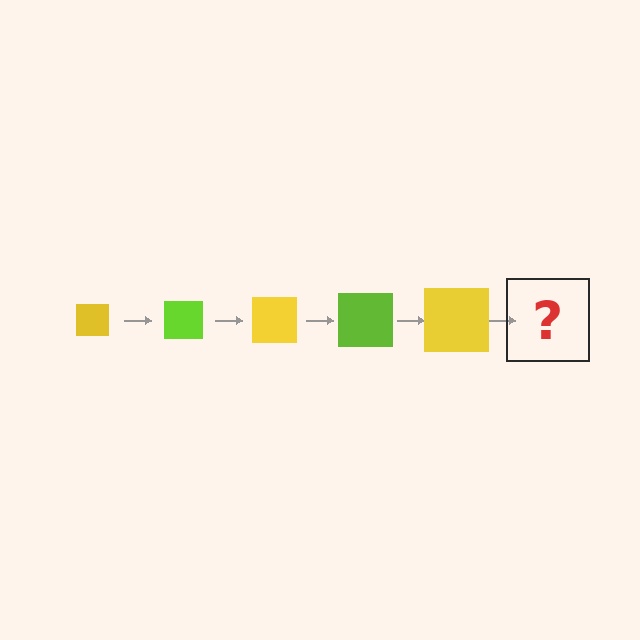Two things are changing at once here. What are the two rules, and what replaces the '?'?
The two rules are that the square grows larger each step and the color cycles through yellow and lime. The '?' should be a lime square, larger than the previous one.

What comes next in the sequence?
The next element should be a lime square, larger than the previous one.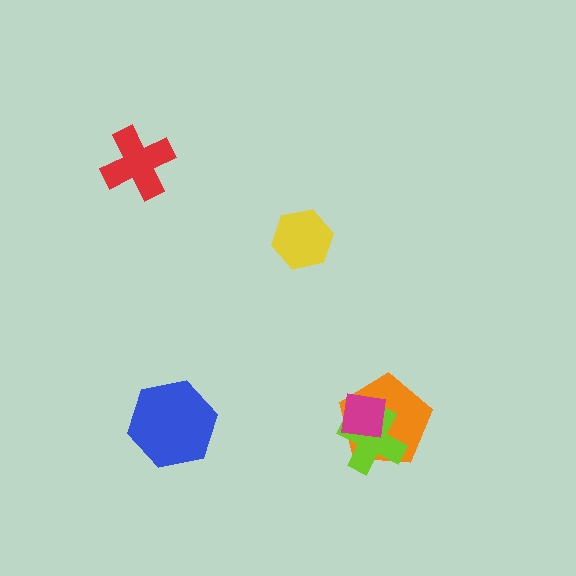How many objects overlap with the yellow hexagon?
0 objects overlap with the yellow hexagon.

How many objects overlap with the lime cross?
2 objects overlap with the lime cross.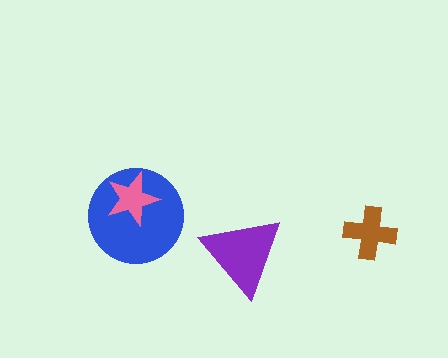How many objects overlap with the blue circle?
1 object overlaps with the blue circle.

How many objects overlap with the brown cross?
0 objects overlap with the brown cross.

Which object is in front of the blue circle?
The pink star is in front of the blue circle.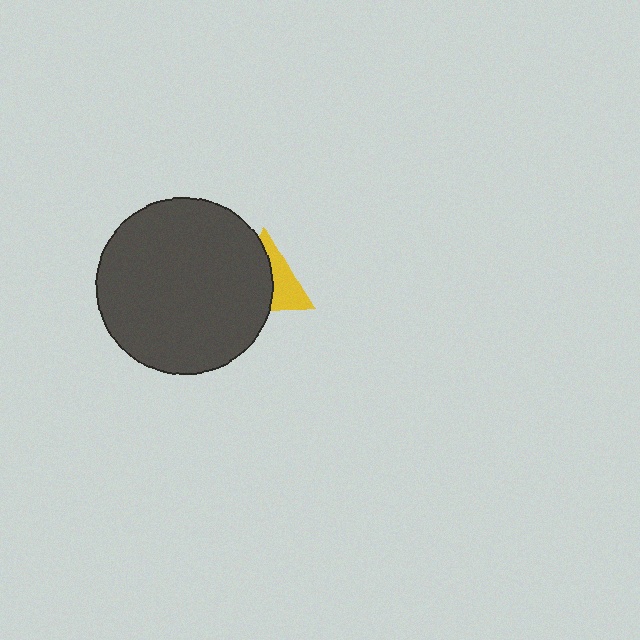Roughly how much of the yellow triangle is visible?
A small part of it is visible (roughly 43%).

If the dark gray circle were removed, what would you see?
You would see the complete yellow triangle.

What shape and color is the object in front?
The object in front is a dark gray circle.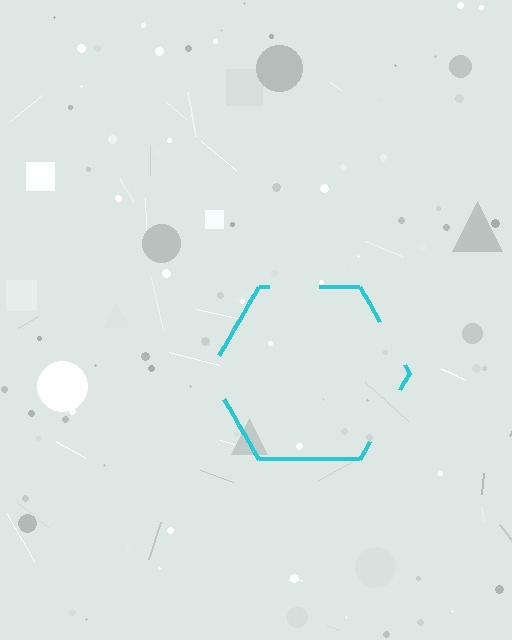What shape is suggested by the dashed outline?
The dashed outline suggests a hexagon.